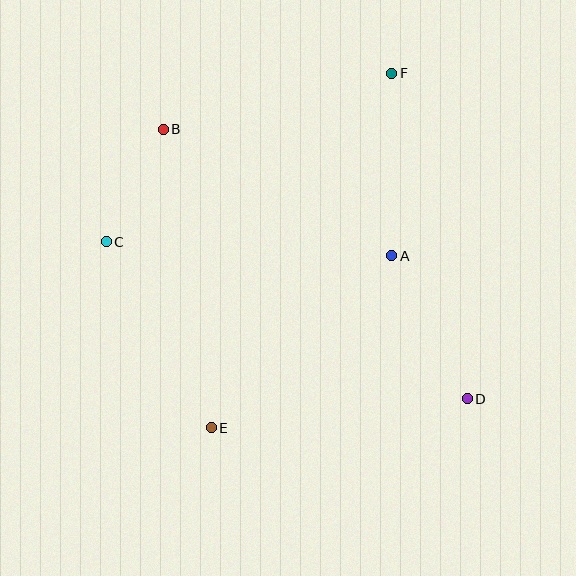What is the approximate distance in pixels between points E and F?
The distance between E and F is approximately 398 pixels.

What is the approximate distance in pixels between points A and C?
The distance between A and C is approximately 286 pixels.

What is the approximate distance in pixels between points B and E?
The distance between B and E is approximately 302 pixels.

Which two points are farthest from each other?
Points B and D are farthest from each other.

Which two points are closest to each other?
Points B and C are closest to each other.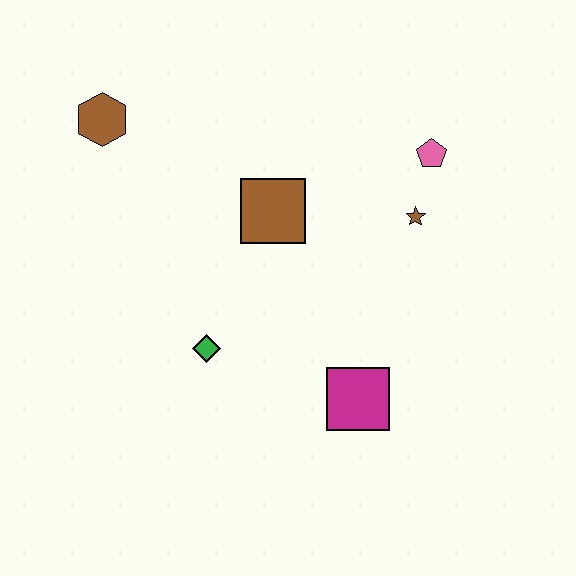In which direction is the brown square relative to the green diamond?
The brown square is above the green diamond.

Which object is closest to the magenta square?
The green diamond is closest to the magenta square.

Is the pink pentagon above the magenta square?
Yes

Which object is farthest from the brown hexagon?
The magenta square is farthest from the brown hexagon.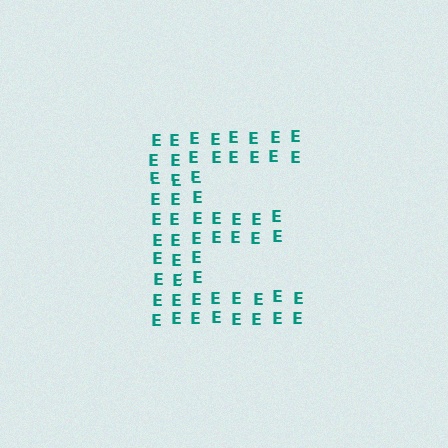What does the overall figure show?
The overall figure shows the letter E.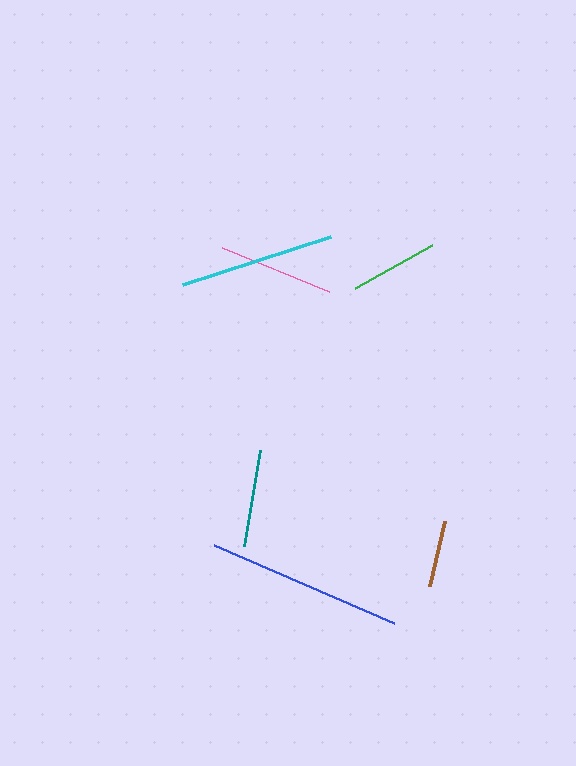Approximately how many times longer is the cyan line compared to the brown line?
The cyan line is approximately 2.3 times the length of the brown line.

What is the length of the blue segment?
The blue segment is approximately 196 pixels long.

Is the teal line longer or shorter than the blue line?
The blue line is longer than the teal line.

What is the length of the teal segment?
The teal segment is approximately 97 pixels long.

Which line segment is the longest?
The blue line is the longest at approximately 196 pixels.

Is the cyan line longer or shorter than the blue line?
The blue line is longer than the cyan line.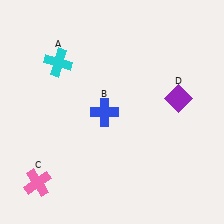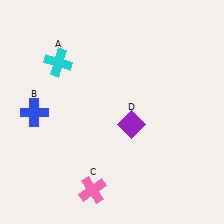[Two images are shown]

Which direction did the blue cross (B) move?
The blue cross (B) moved left.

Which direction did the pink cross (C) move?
The pink cross (C) moved right.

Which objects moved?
The objects that moved are: the blue cross (B), the pink cross (C), the purple diamond (D).